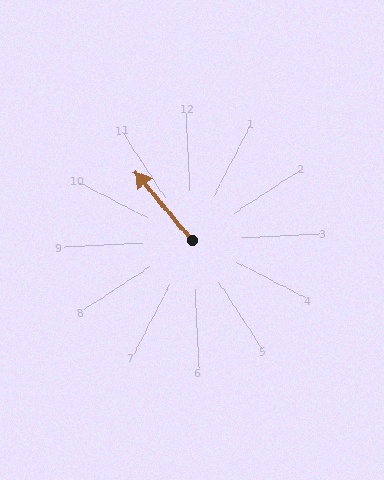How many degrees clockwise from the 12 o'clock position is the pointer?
Approximately 323 degrees.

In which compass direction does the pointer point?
Northwest.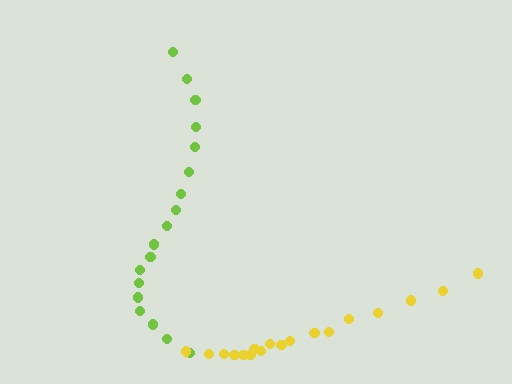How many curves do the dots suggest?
There are 2 distinct paths.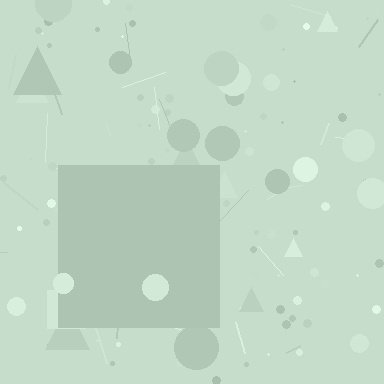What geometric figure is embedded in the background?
A square is embedded in the background.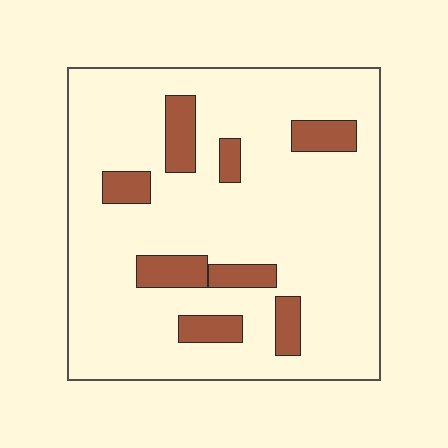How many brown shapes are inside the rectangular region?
8.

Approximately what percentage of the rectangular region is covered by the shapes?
Approximately 15%.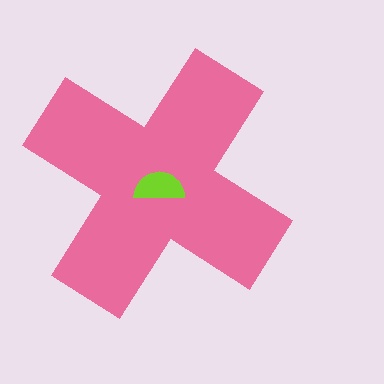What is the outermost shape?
The pink cross.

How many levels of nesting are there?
2.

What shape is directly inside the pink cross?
The lime semicircle.